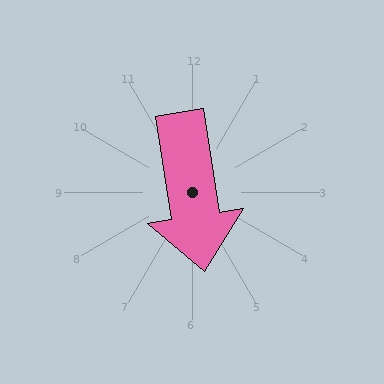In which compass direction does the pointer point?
South.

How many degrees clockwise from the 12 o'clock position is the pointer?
Approximately 171 degrees.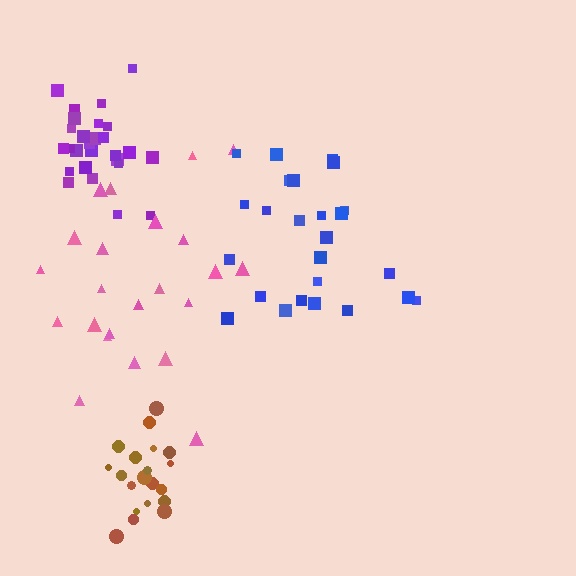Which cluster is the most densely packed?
Brown.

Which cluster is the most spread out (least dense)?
Pink.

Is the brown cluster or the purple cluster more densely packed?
Brown.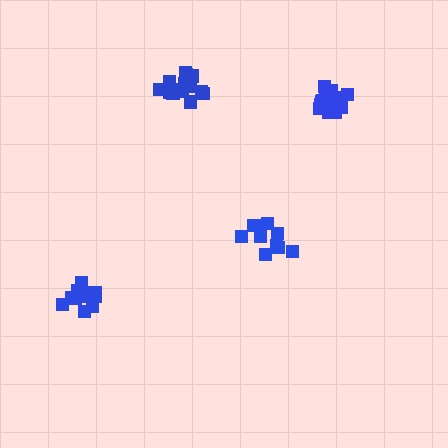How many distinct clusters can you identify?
There are 4 distinct clusters.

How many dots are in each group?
Group 1: 13 dots, Group 2: 10 dots, Group 3: 14 dots, Group 4: 15 dots (52 total).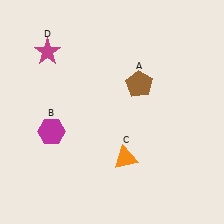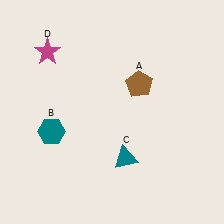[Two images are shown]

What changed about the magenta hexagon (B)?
In Image 1, B is magenta. In Image 2, it changed to teal.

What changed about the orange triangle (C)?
In Image 1, C is orange. In Image 2, it changed to teal.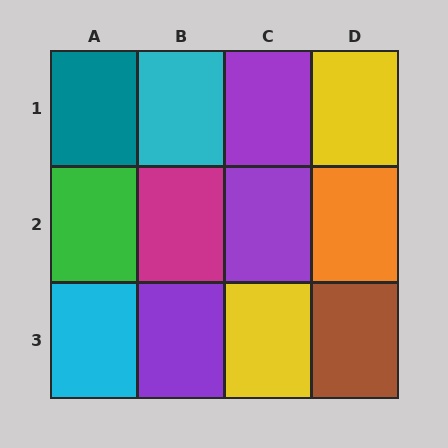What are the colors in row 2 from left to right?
Green, magenta, purple, orange.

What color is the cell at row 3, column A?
Cyan.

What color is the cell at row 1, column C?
Purple.